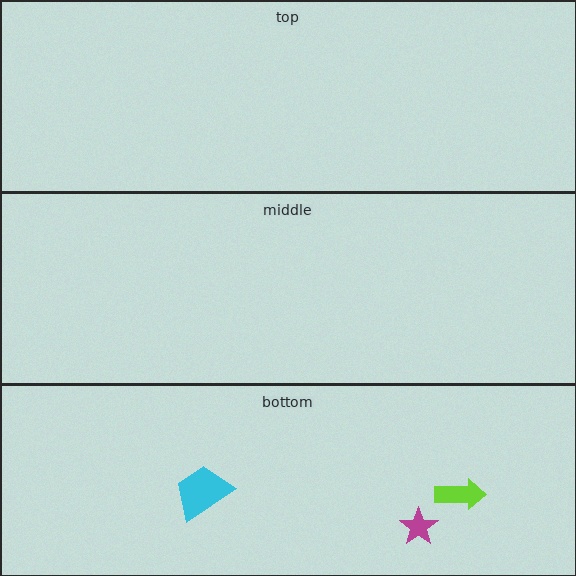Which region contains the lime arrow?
The bottom region.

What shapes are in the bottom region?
The magenta star, the lime arrow, the cyan trapezoid.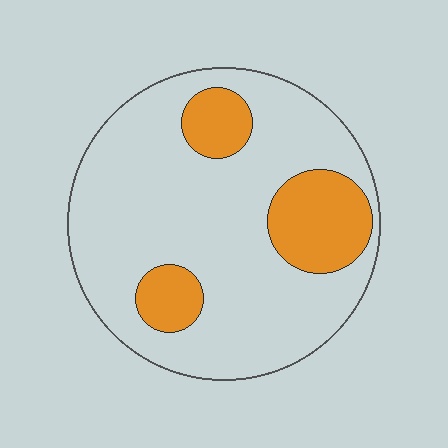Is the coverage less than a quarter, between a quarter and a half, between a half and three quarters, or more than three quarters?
Less than a quarter.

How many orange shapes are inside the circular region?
3.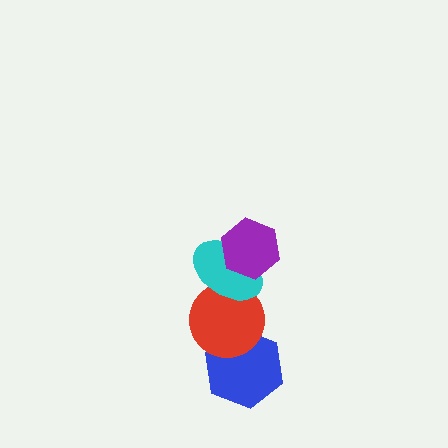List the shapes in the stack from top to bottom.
From top to bottom: the purple hexagon, the cyan ellipse, the red circle, the blue hexagon.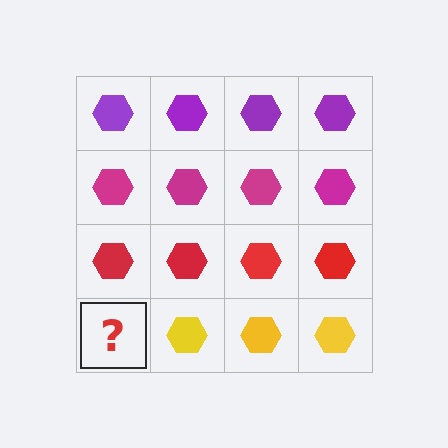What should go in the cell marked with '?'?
The missing cell should contain a yellow hexagon.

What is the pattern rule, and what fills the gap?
The rule is that each row has a consistent color. The gap should be filled with a yellow hexagon.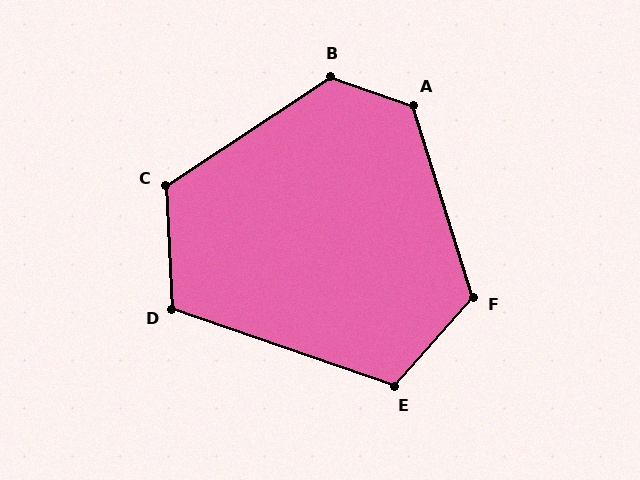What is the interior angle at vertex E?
Approximately 113 degrees (obtuse).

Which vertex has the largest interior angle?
B, at approximately 127 degrees.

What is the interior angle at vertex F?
Approximately 121 degrees (obtuse).